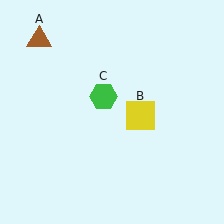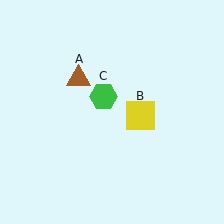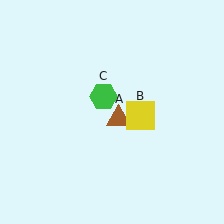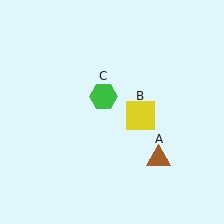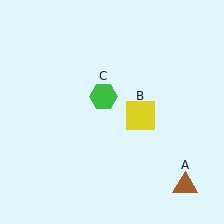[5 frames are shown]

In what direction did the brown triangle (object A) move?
The brown triangle (object A) moved down and to the right.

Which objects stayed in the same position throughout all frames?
Yellow square (object B) and green hexagon (object C) remained stationary.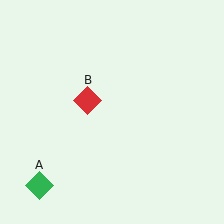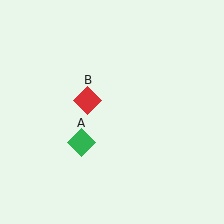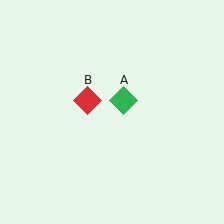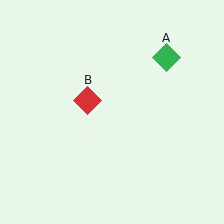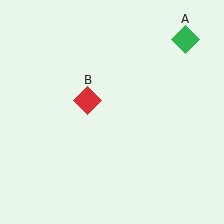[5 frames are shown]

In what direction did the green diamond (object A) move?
The green diamond (object A) moved up and to the right.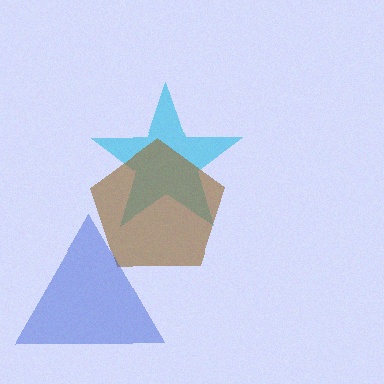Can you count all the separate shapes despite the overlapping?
Yes, there are 3 separate shapes.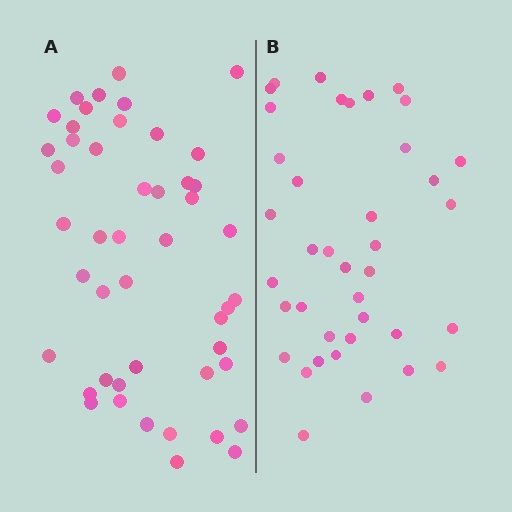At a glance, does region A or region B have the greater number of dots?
Region A (the left region) has more dots.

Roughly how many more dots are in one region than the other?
Region A has roughly 8 or so more dots than region B.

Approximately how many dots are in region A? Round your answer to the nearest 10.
About 50 dots. (The exact count is 47, which rounds to 50.)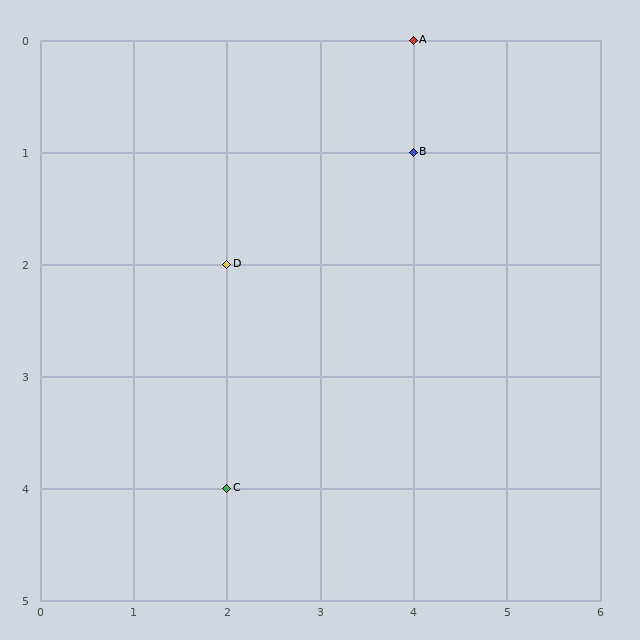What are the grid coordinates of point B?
Point B is at grid coordinates (4, 1).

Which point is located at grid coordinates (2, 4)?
Point C is at (2, 4).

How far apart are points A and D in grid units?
Points A and D are 2 columns and 2 rows apart (about 2.8 grid units diagonally).